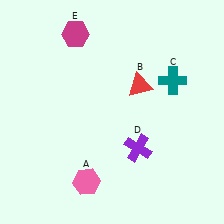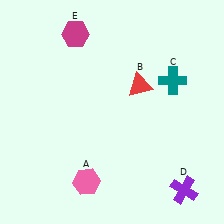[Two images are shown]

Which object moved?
The purple cross (D) moved right.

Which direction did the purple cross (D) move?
The purple cross (D) moved right.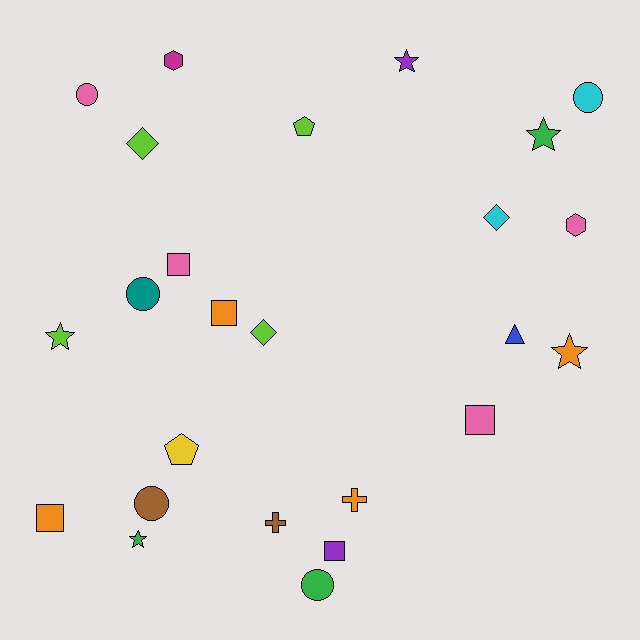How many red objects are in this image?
There are no red objects.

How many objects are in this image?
There are 25 objects.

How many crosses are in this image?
There are 2 crosses.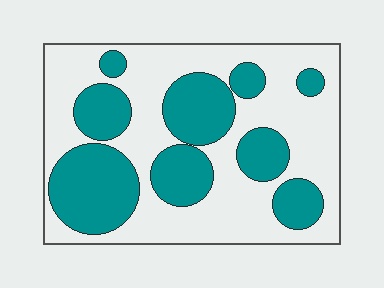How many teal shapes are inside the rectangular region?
9.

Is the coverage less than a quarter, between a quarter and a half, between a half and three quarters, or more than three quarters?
Between a quarter and a half.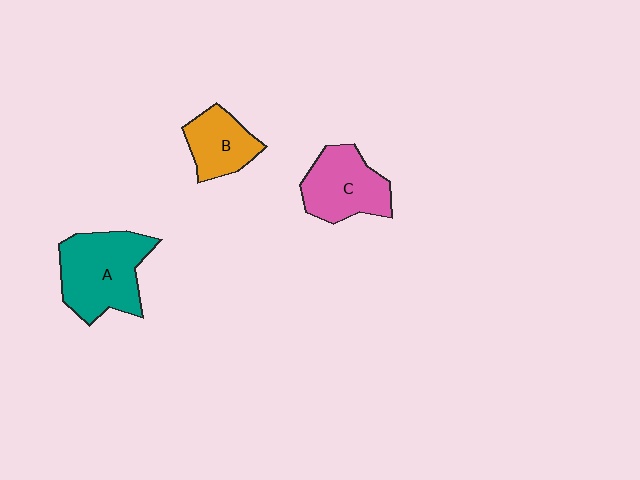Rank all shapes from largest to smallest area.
From largest to smallest: A (teal), C (pink), B (orange).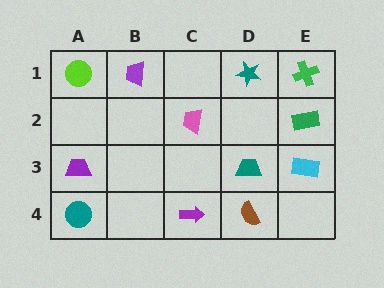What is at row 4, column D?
A brown semicircle.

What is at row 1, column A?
A lime circle.